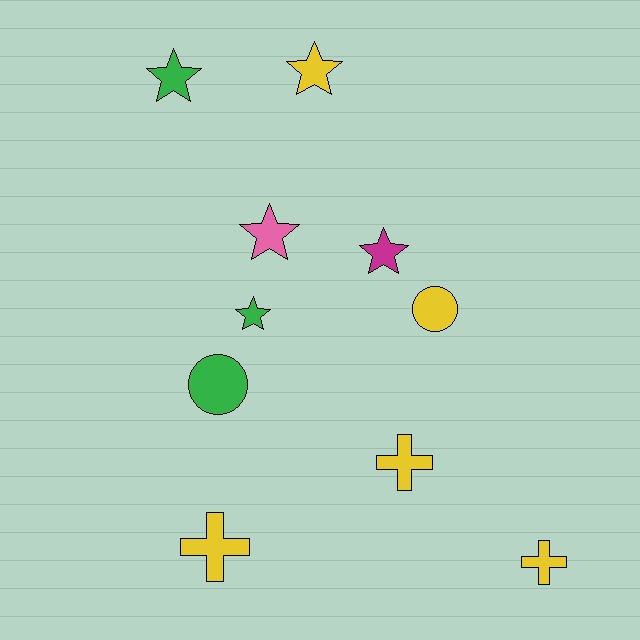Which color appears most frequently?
Yellow, with 5 objects.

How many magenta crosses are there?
There are no magenta crosses.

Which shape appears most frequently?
Star, with 5 objects.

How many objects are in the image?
There are 10 objects.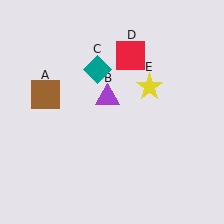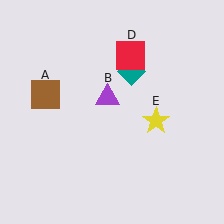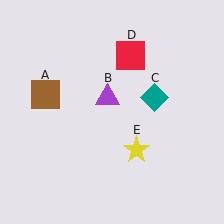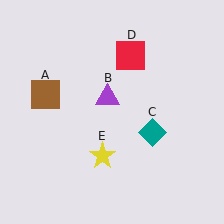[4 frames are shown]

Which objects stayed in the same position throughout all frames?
Brown square (object A) and purple triangle (object B) and red square (object D) remained stationary.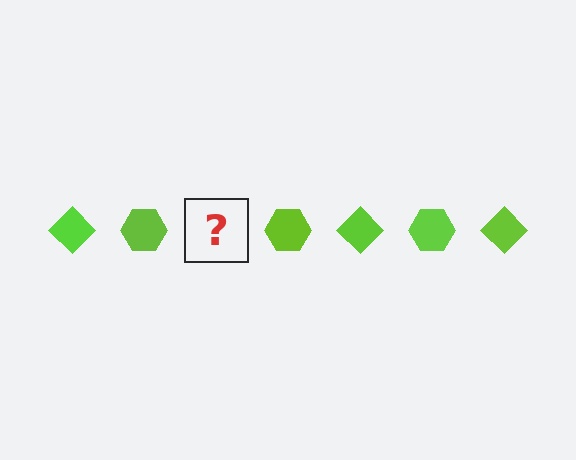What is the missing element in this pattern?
The missing element is a lime diamond.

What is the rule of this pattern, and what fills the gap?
The rule is that the pattern cycles through diamond, hexagon shapes in lime. The gap should be filled with a lime diamond.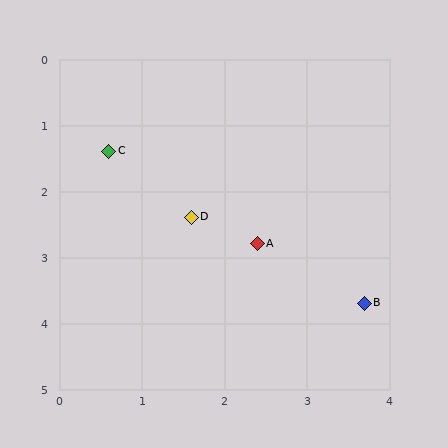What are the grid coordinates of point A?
Point A is at approximately (2.4, 2.8).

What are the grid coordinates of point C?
Point C is at approximately (0.6, 1.4).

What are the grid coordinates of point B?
Point B is at approximately (3.7, 3.7).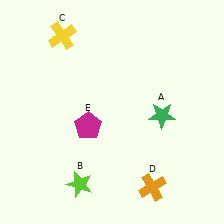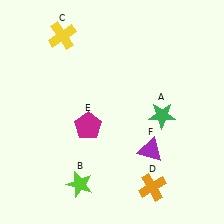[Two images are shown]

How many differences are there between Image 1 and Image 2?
There is 1 difference between the two images.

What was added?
A purple triangle (F) was added in Image 2.